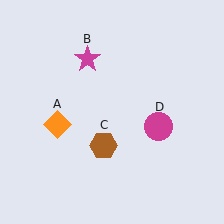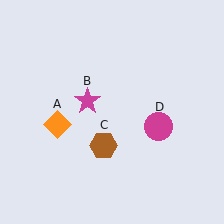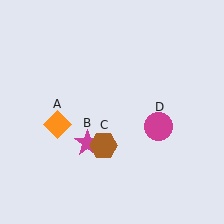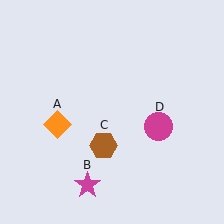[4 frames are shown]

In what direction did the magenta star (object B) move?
The magenta star (object B) moved down.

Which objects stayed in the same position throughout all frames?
Orange diamond (object A) and brown hexagon (object C) and magenta circle (object D) remained stationary.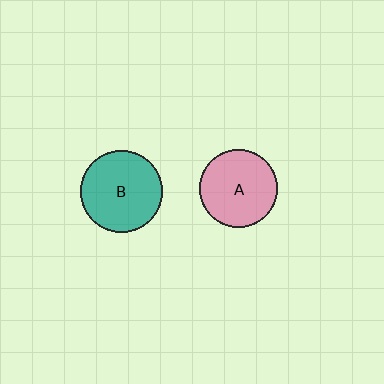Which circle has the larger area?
Circle B (teal).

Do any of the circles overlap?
No, none of the circles overlap.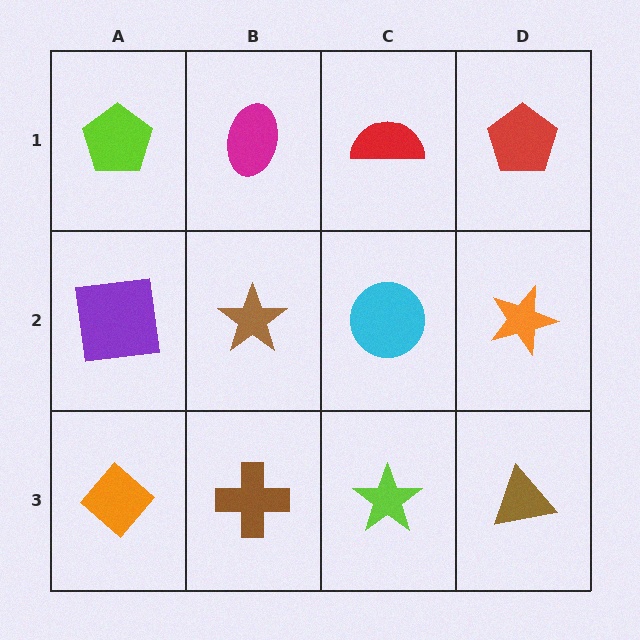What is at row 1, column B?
A magenta ellipse.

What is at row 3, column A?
An orange diamond.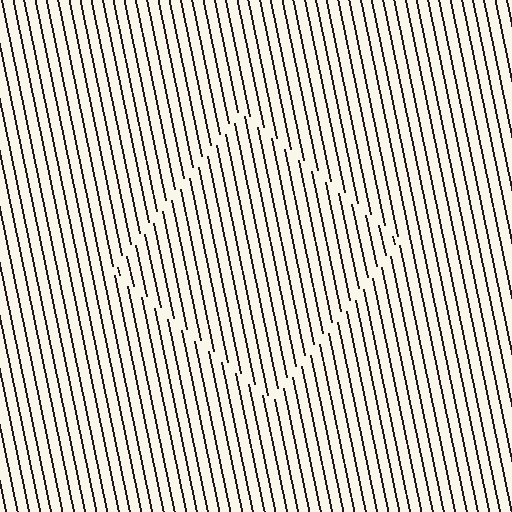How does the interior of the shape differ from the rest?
The interior of the shape contains the same grating, shifted by half a period — the contour is defined by the phase discontinuity where line-ends from the inner and outer gratings abut.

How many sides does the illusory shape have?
4 sides — the line-ends trace a square.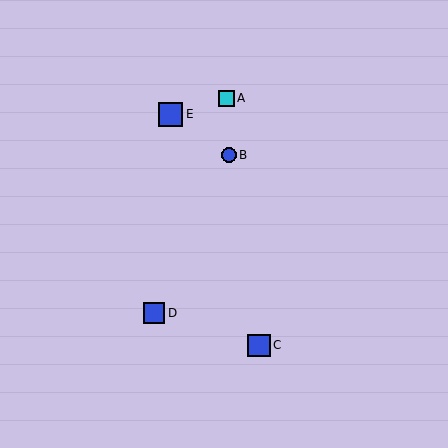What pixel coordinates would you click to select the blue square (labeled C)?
Click at (259, 345) to select the blue square C.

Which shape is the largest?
The blue square (labeled E) is the largest.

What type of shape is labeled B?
Shape B is a blue circle.